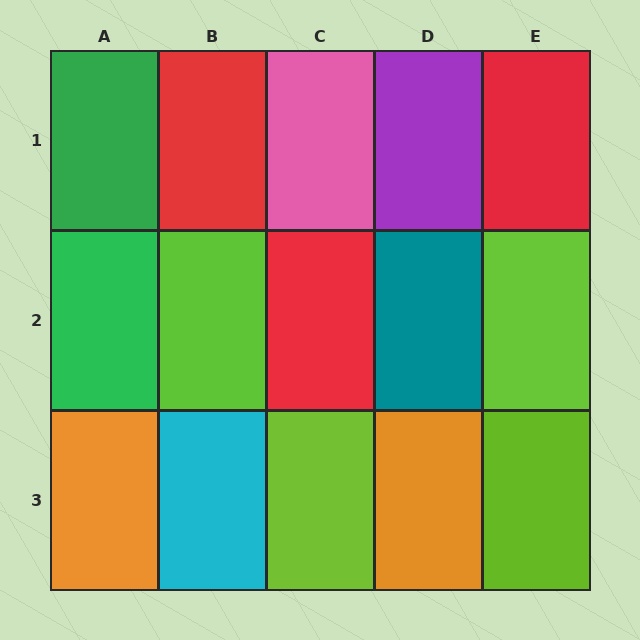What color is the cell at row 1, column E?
Red.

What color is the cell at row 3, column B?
Cyan.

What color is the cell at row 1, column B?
Red.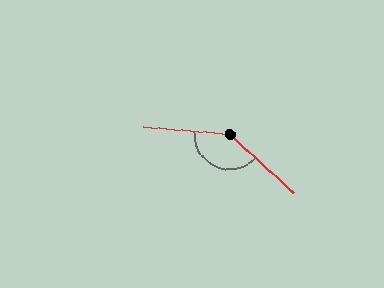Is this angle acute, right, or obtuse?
It is obtuse.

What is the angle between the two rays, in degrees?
Approximately 143 degrees.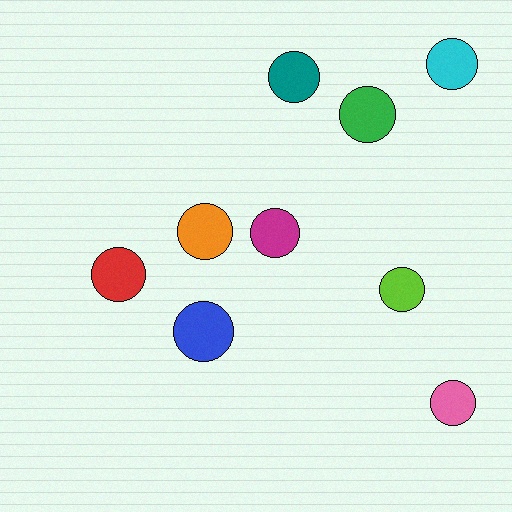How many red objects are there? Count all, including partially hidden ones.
There is 1 red object.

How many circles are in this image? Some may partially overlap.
There are 9 circles.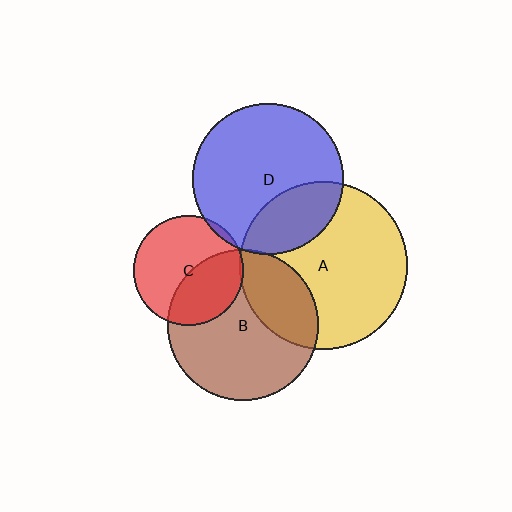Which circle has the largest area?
Circle A (yellow).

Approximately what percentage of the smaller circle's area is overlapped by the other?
Approximately 5%.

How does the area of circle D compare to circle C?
Approximately 1.9 times.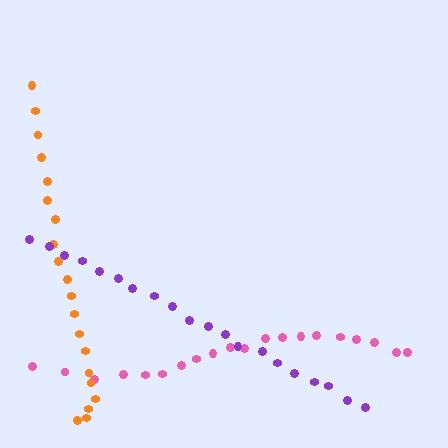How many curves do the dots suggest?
There are 3 distinct paths.